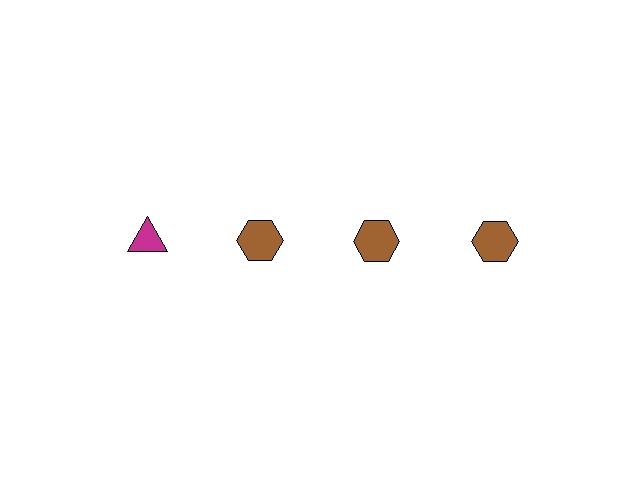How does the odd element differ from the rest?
It differs in both color (magenta instead of brown) and shape (triangle instead of hexagon).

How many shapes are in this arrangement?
There are 4 shapes arranged in a grid pattern.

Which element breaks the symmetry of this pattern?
The magenta triangle in the top row, leftmost column breaks the symmetry. All other shapes are brown hexagons.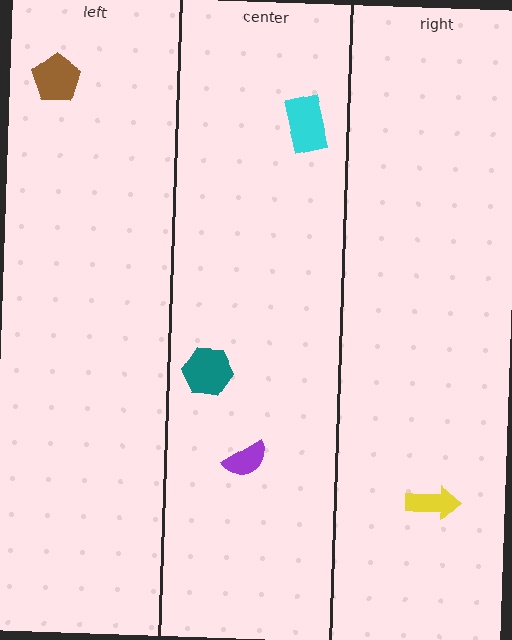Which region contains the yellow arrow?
The right region.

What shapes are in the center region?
The purple semicircle, the teal hexagon, the cyan rectangle.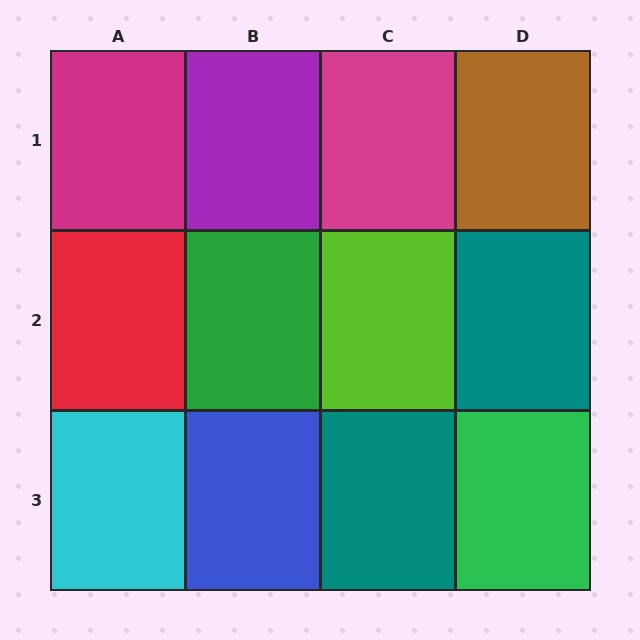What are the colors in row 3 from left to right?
Cyan, blue, teal, green.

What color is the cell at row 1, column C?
Magenta.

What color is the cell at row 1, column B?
Purple.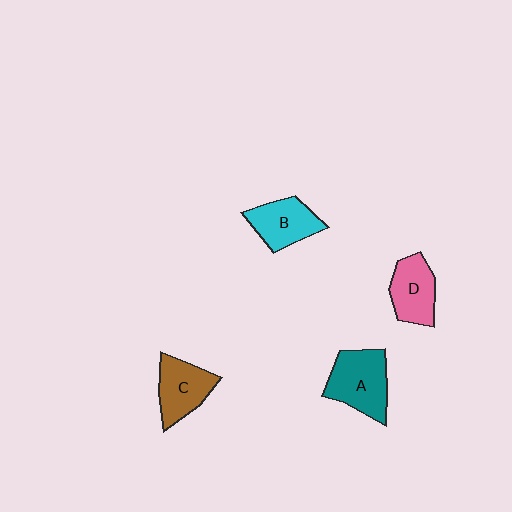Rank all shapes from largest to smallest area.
From largest to smallest: A (teal), C (brown), B (cyan), D (pink).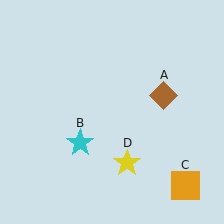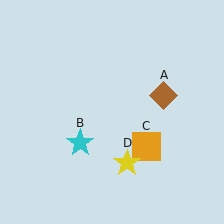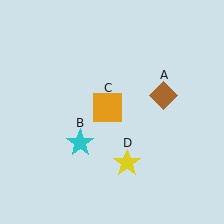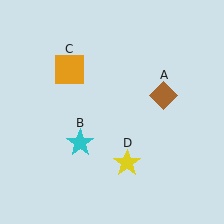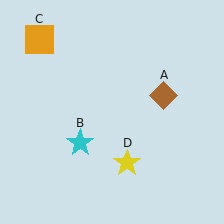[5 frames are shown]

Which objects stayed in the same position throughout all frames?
Brown diamond (object A) and cyan star (object B) and yellow star (object D) remained stationary.